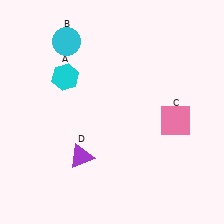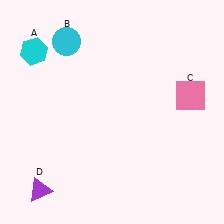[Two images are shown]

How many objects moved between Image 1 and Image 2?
3 objects moved between the two images.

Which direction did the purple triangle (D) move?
The purple triangle (D) moved left.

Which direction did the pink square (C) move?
The pink square (C) moved up.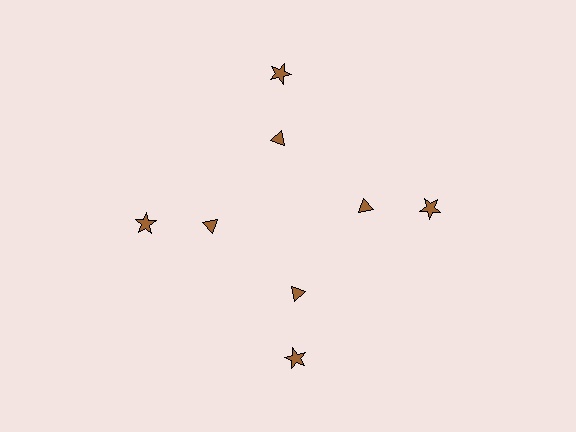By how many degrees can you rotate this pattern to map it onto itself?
The pattern maps onto itself every 90 degrees of rotation.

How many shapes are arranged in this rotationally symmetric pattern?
There are 8 shapes, arranged in 4 groups of 2.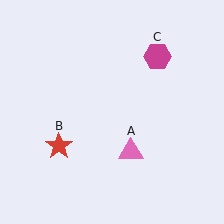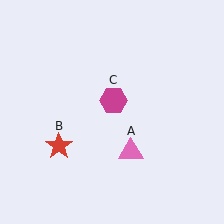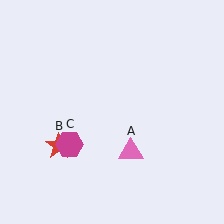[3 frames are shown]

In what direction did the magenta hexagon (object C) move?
The magenta hexagon (object C) moved down and to the left.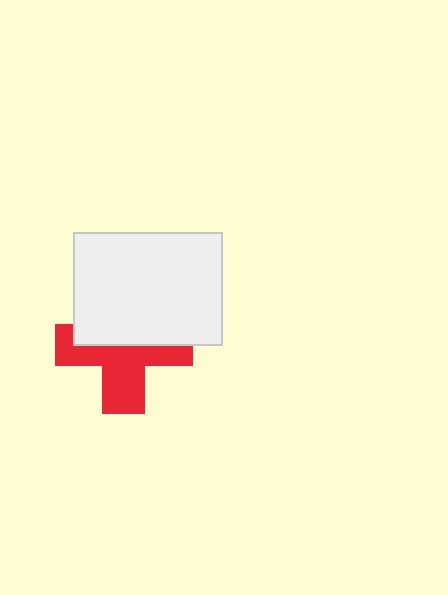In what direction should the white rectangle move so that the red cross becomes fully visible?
The white rectangle should move up. That is the shortest direction to clear the overlap and leave the red cross fully visible.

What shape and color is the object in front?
The object in front is a white rectangle.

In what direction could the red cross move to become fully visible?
The red cross could move down. That would shift it out from behind the white rectangle entirely.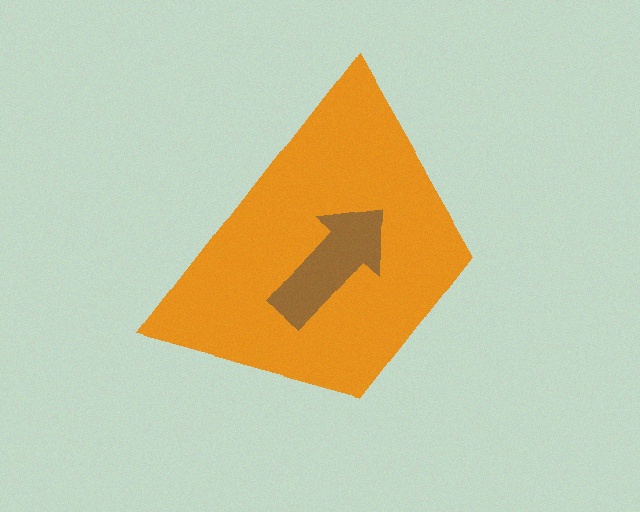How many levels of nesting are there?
2.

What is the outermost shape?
The orange trapezoid.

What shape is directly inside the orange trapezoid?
The brown arrow.